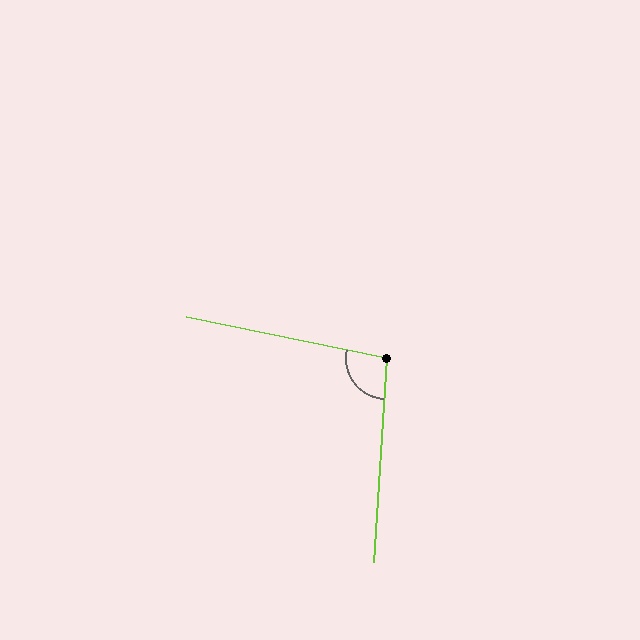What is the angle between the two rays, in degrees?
Approximately 98 degrees.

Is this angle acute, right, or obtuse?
It is obtuse.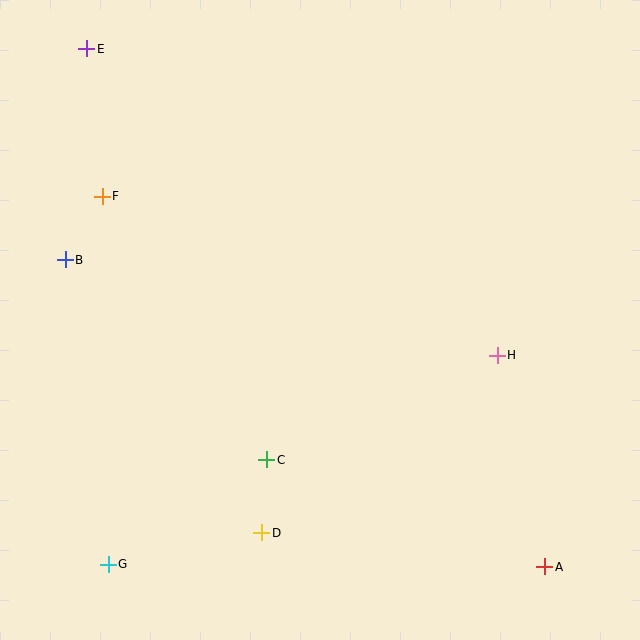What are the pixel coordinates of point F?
Point F is at (102, 196).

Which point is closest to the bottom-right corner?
Point A is closest to the bottom-right corner.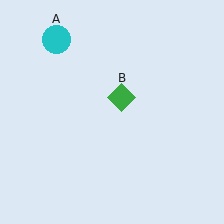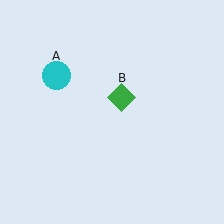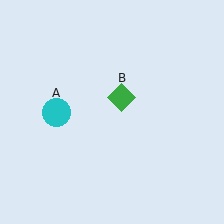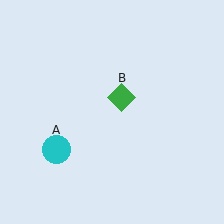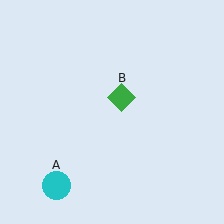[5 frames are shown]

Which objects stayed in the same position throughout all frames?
Green diamond (object B) remained stationary.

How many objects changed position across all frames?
1 object changed position: cyan circle (object A).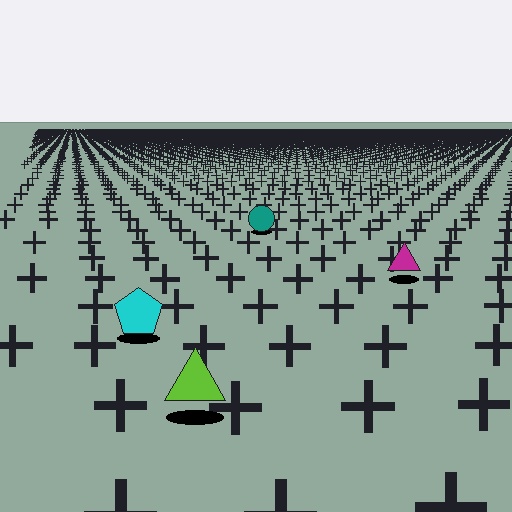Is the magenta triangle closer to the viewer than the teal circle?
Yes. The magenta triangle is closer — you can tell from the texture gradient: the ground texture is coarser near it.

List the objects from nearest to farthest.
From nearest to farthest: the lime triangle, the cyan pentagon, the magenta triangle, the teal circle.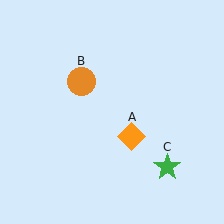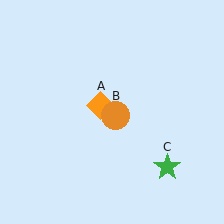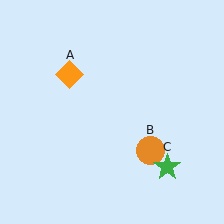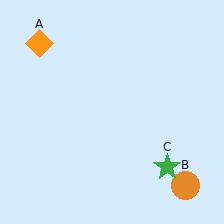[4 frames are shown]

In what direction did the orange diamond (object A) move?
The orange diamond (object A) moved up and to the left.